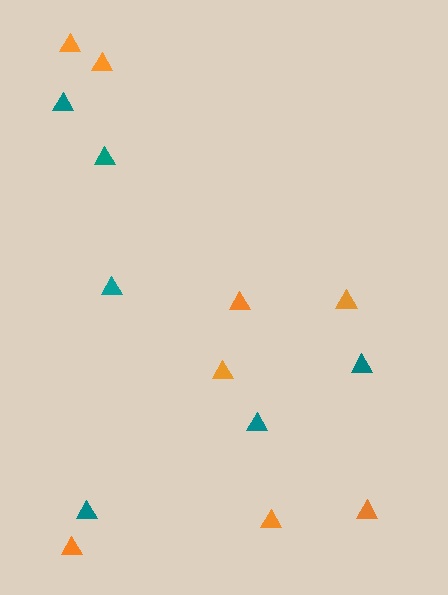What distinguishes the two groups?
There are 2 groups: one group of teal triangles (6) and one group of orange triangles (8).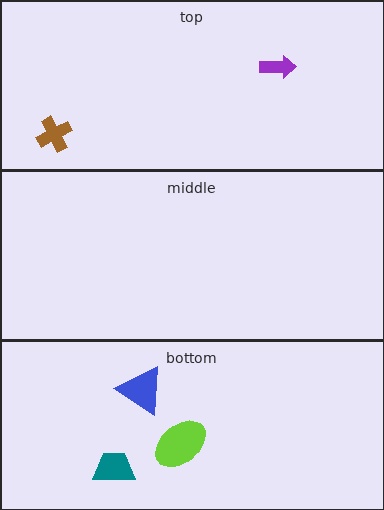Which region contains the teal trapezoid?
The bottom region.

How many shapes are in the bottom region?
3.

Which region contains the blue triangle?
The bottom region.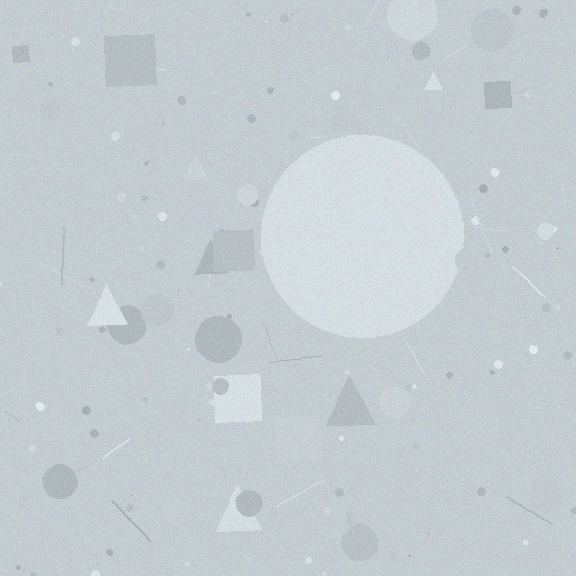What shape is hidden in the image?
A circle is hidden in the image.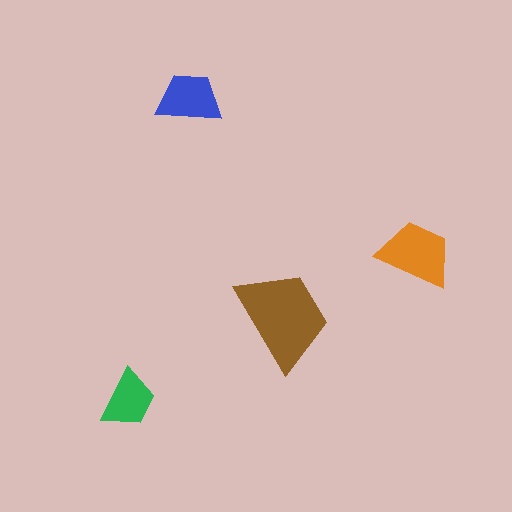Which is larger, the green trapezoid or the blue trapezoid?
The blue one.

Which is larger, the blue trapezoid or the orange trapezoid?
The orange one.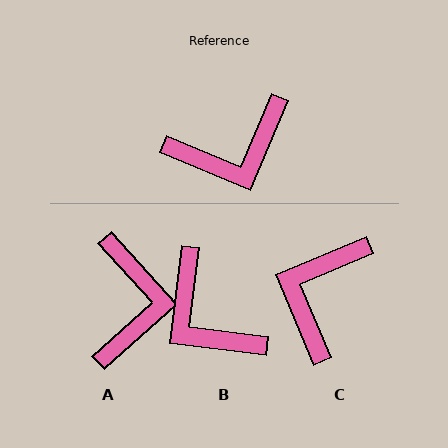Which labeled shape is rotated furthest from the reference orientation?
C, about 134 degrees away.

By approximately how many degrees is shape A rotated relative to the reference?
Approximately 65 degrees counter-clockwise.